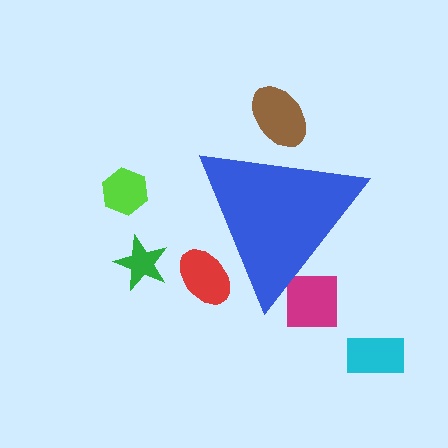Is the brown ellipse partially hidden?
Yes, the brown ellipse is partially hidden behind the blue triangle.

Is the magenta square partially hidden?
Yes, the magenta square is partially hidden behind the blue triangle.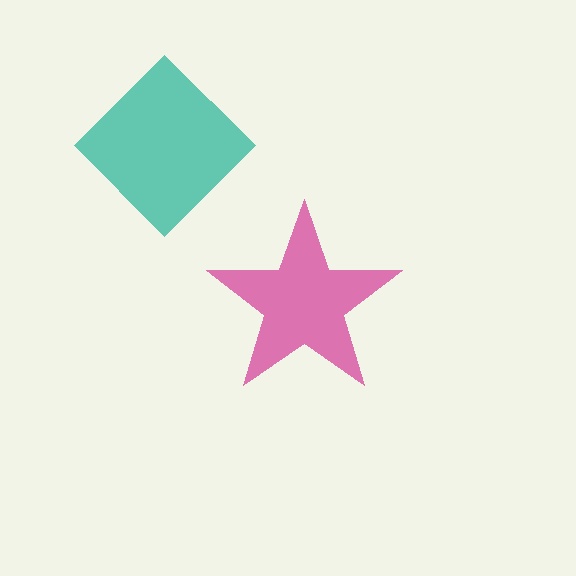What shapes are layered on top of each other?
The layered shapes are: a magenta star, a teal diamond.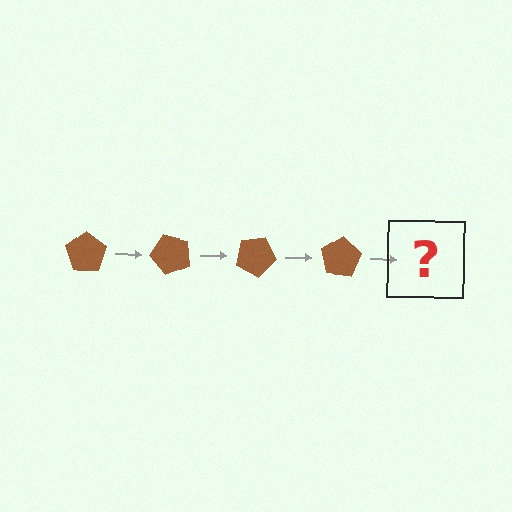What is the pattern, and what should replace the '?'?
The pattern is that the pentagon rotates 50 degrees each step. The '?' should be a brown pentagon rotated 200 degrees.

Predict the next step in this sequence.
The next step is a brown pentagon rotated 200 degrees.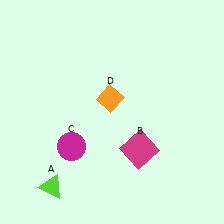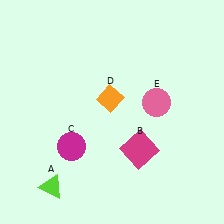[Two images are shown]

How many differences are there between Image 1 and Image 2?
There is 1 difference between the two images.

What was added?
A pink circle (E) was added in Image 2.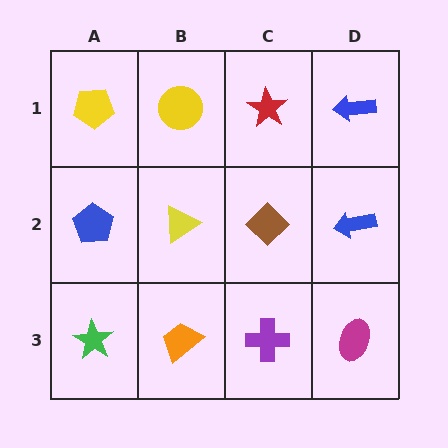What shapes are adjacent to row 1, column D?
A blue arrow (row 2, column D), a red star (row 1, column C).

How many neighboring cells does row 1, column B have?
3.